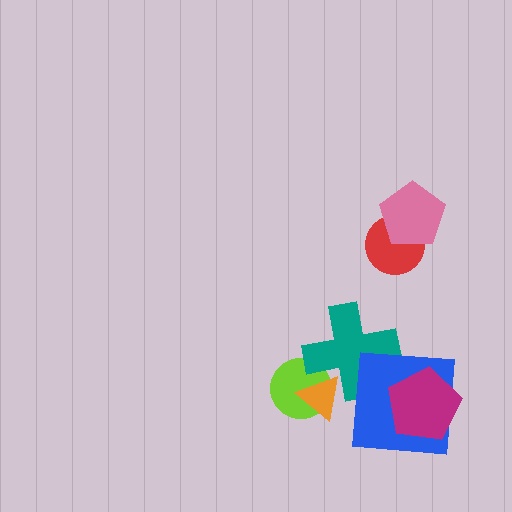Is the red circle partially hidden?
Yes, it is partially covered by another shape.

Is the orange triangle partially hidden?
Yes, it is partially covered by another shape.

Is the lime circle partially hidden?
Yes, it is partially covered by another shape.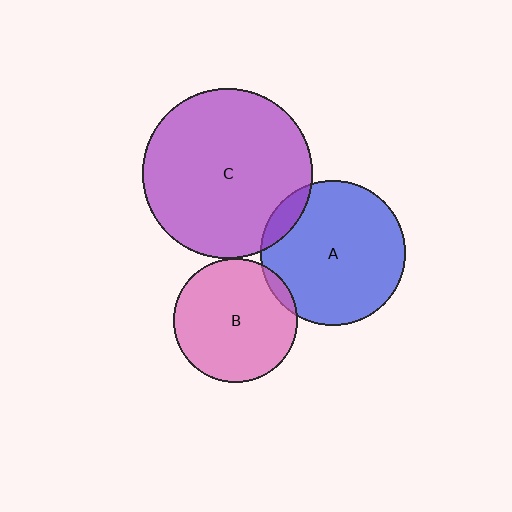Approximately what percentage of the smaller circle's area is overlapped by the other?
Approximately 10%.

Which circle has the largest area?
Circle C (purple).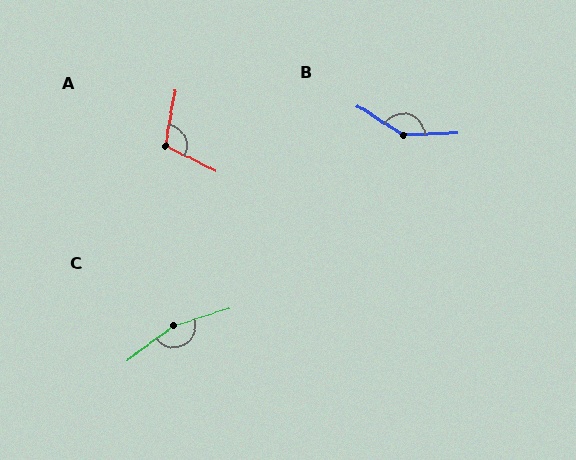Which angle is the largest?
C, at approximately 161 degrees.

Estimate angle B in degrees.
Approximately 145 degrees.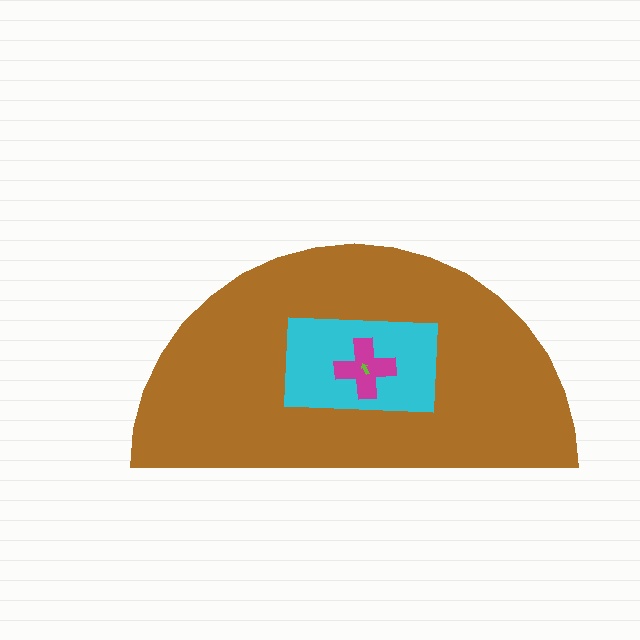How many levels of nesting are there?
4.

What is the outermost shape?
The brown semicircle.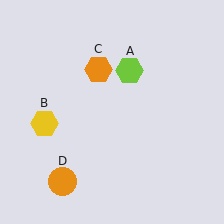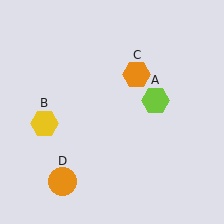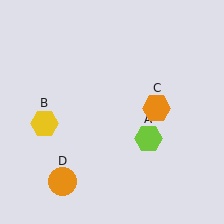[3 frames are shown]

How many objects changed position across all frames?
2 objects changed position: lime hexagon (object A), orange hexagon (object C).